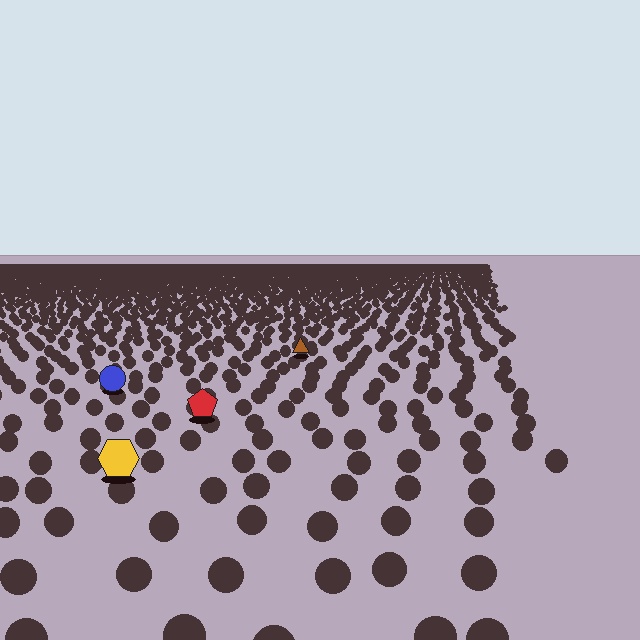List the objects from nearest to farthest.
From nearest to farthest: the yellow hexagon, the red pentagon, the blue circle, the brown triangle.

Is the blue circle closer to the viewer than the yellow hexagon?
No. The yellow hexagon is closer — you can tell from the texture gradient: the ground texture is coarser near it.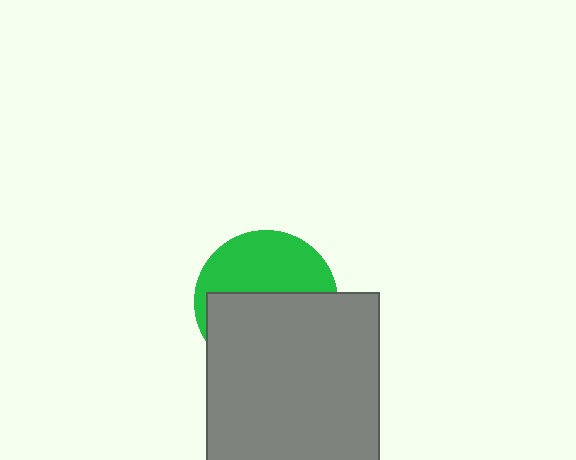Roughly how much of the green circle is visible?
A small part of it is visible (roughly 43%).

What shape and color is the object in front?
The object in front is a gray square.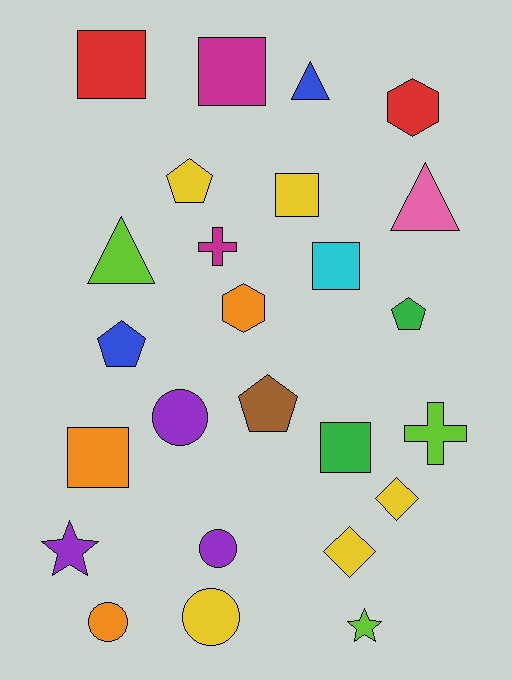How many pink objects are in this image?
There is 1 pink object.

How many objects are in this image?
There are 25 objects.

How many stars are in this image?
There are 2 stars.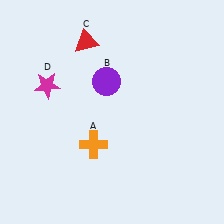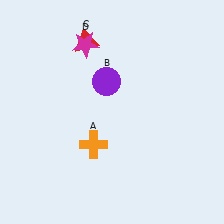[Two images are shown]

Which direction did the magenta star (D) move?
The magenta star (D) moved up.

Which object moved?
The magenta star (D) moved up.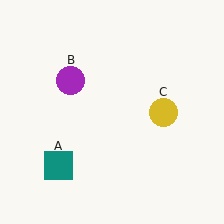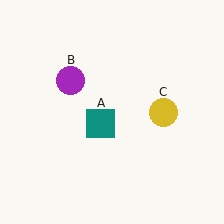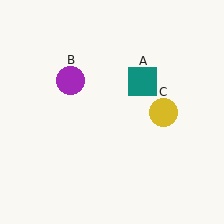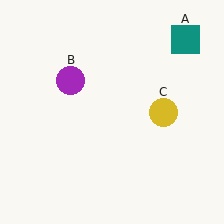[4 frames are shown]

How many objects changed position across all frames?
1 object changed position: teal square (object A).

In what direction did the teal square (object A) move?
The teal square (object A) moved up and to the right.